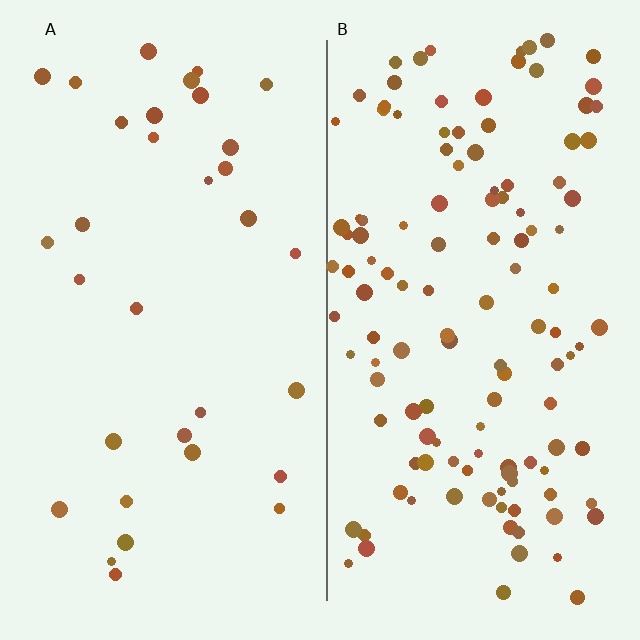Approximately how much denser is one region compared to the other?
Approximately 3.9× — region B over region A.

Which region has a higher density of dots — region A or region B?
B (the right).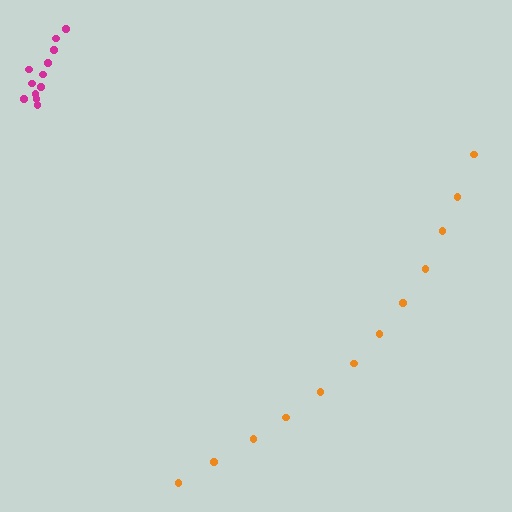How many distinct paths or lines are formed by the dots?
There are 2 distinct paths.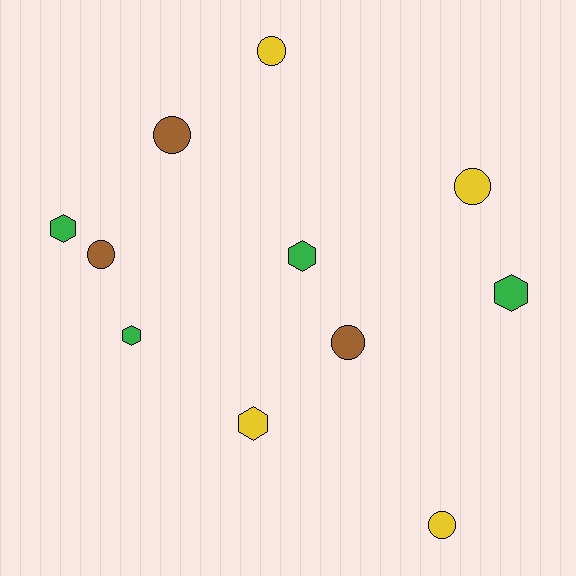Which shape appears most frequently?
Circle, with 6 objects.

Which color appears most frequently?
Yellow, with 4 objects.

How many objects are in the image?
There are 11 objects.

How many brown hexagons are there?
There are no brown hexagons.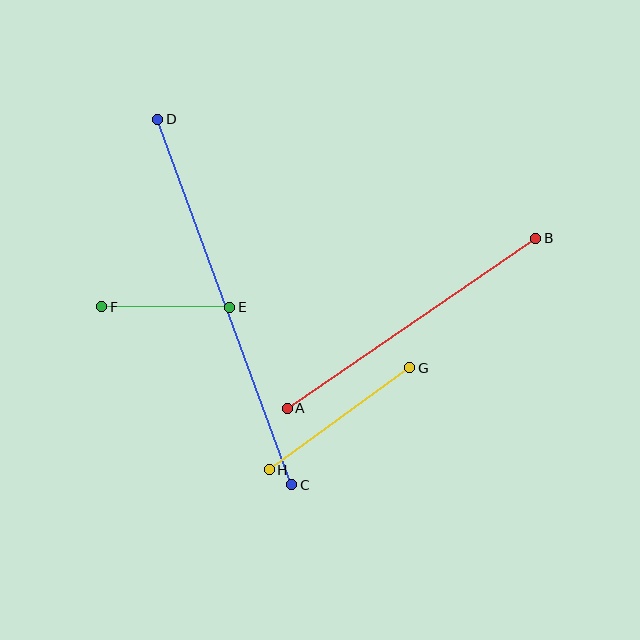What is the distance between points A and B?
The distance is approximately 301 pixels.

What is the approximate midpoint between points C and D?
The midpoint is at approximately (225, 302) pixels.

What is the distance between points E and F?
The distance is approximately 128 pixels.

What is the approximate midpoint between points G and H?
The midpoint is at approximately (339, 419) pixels.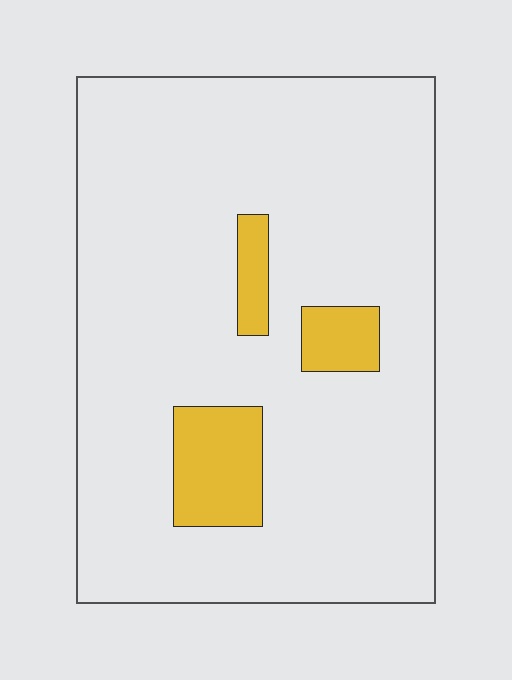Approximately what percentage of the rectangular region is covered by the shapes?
Approximately 10%.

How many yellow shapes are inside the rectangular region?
3.